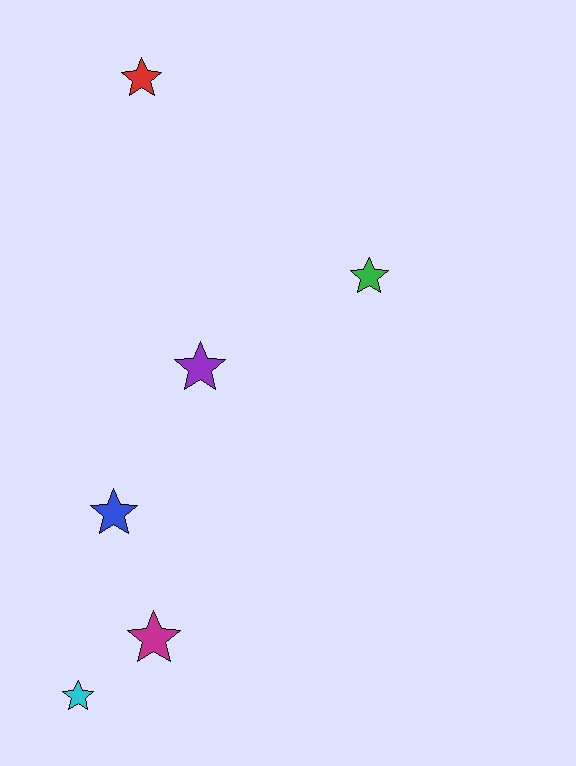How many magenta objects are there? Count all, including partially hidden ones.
There is 1 magenta object.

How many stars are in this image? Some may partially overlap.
There are 6 stars.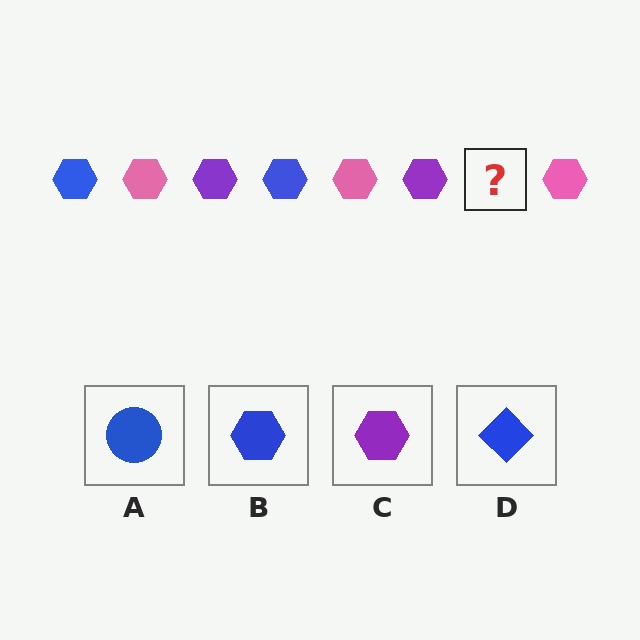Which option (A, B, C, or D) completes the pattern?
B.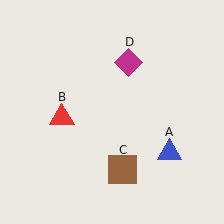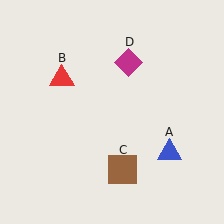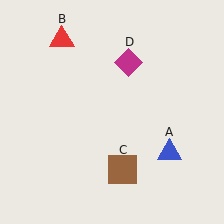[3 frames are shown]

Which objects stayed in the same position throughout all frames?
Blue triangle (object A) and brown square (object C) and magenta diamond (object D) remained stationary.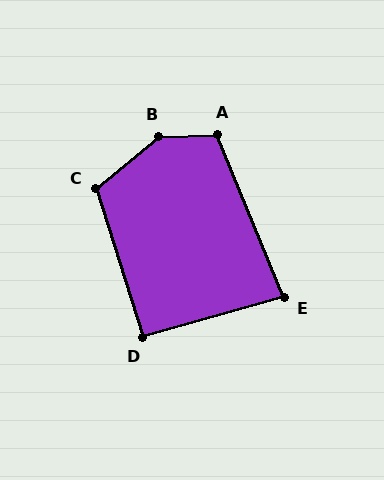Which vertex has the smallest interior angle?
E, at approximately 83 degrees.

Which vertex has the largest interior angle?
B, at approximately 142 degrees.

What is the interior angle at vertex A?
Approximately 110 degrees (obtuse).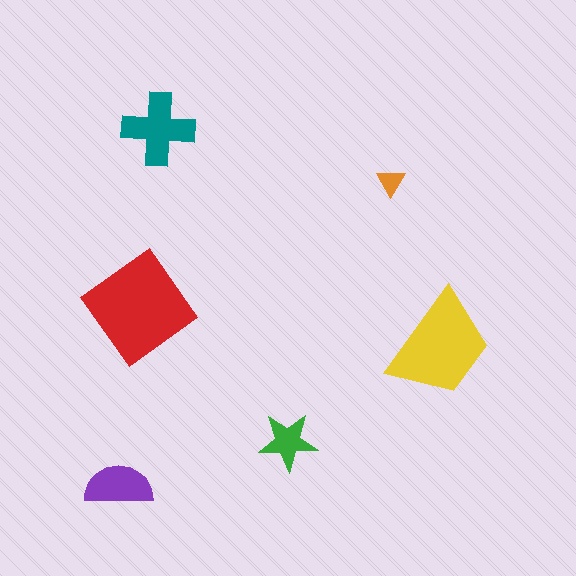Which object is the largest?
The red diamond.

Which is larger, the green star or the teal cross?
The teal cross.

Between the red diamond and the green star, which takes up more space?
The red diamond.